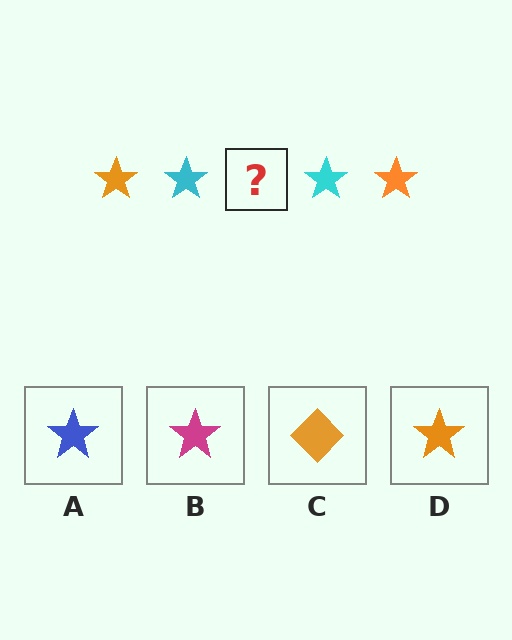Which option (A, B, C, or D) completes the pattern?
D.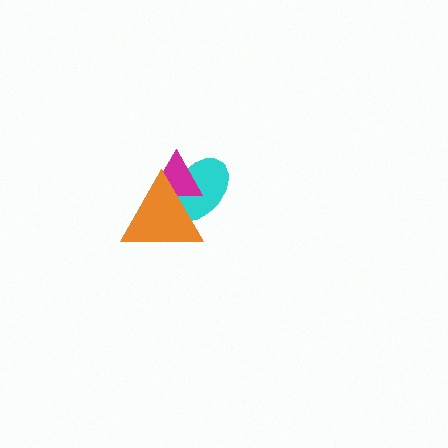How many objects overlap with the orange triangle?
2 objects overlap with the orange triangle.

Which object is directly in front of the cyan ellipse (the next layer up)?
The magenta triangle is directly in front of the cyan ellipse.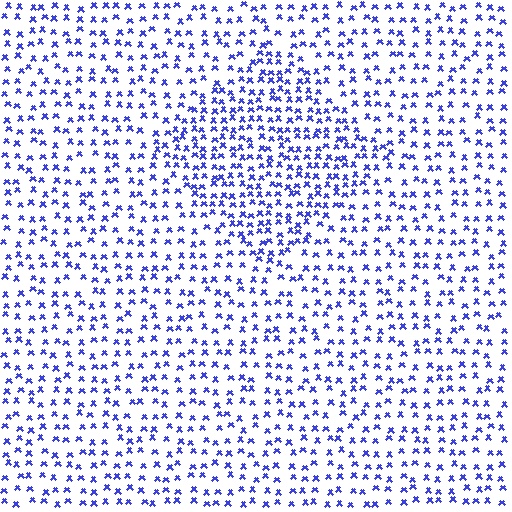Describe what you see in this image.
The image contains small blue elements arranged at two different densities. A diamond-shaped region is visible where the elements are more densely packed than the surrounding area.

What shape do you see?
I see a diamond.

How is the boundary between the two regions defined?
The boundary is defined by a change in element density (approximately 1.7x ratio). All elements are the same color, size, and shape.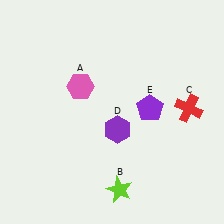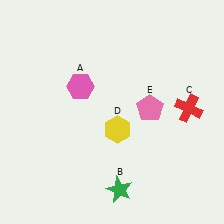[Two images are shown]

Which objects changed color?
B changed from lime to green. D changed from purple to yellow. E changed from purple to pink.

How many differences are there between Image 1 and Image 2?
There are 3 differences between the two images.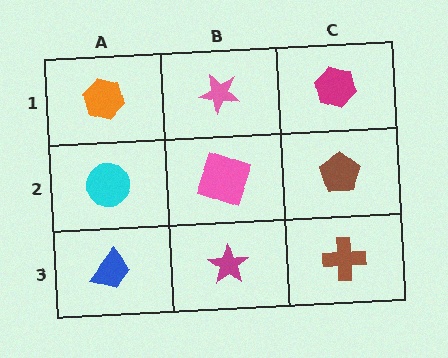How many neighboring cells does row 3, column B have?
3.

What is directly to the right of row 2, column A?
A pink square.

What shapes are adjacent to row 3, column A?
A cyan circle (row 2, column A), a magenta star (row 3, column B).